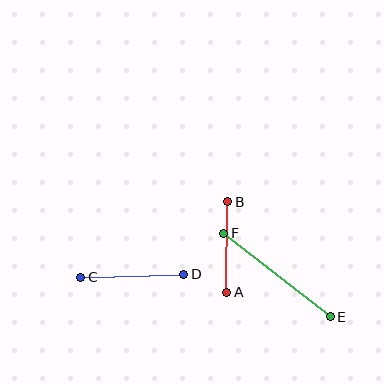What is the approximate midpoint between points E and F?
The midpoint is at approximately (277, 275) pixels.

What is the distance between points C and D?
The distance is approximately 103 pixels.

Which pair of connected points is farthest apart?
Points E and F are farthest apart.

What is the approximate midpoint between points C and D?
The midpoint is at approximately (132, 276) pixels.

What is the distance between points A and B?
The distance is approximately 91 pixels.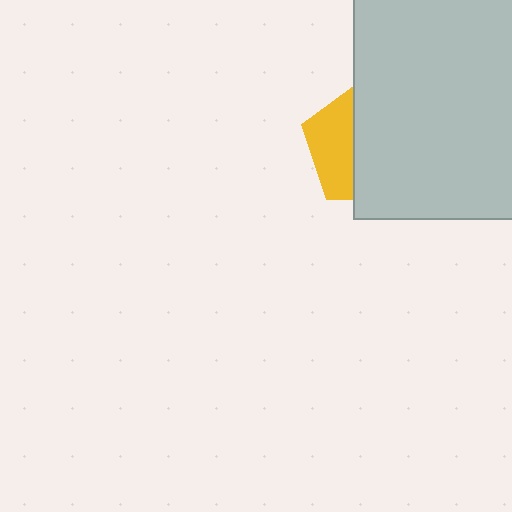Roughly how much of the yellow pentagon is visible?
A small part of it is visible (roughly 37%).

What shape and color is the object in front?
The object in front is a light gray rectangle.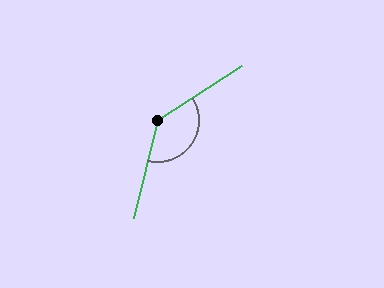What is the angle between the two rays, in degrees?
Approximately 137 degrees.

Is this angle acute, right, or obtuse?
It is obtuse.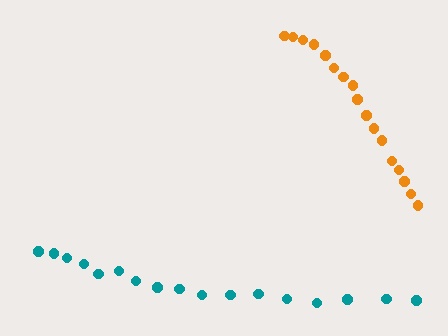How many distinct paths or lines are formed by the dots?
There are 2 distinct paths.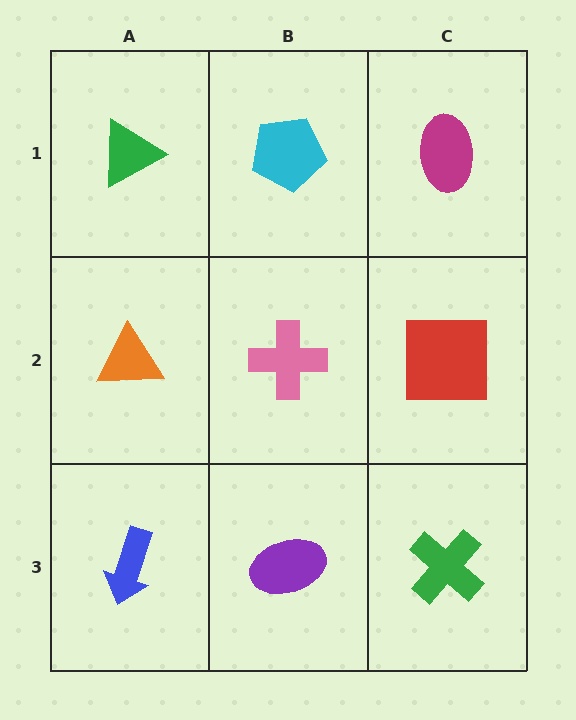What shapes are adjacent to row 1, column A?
An orange triangle (row 2, column A), a cyan pentagon (row 1, column B).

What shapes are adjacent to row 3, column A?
An orange triangle (row 2, column A), a purple ellipse (row 3, column B).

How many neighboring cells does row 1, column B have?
3.